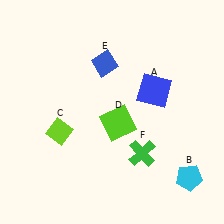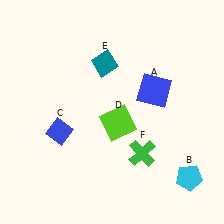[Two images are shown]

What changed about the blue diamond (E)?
In Image 1, E is blue. In Image 2, it changed to teal.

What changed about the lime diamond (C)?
In Image 1, C is lime. In Image 2, it changed to blue.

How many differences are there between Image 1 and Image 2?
There are 2 differences between the two images.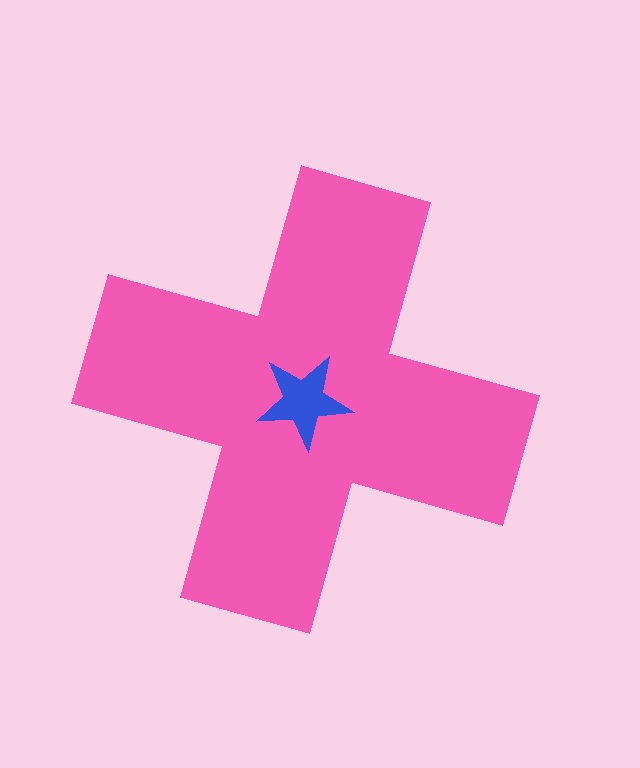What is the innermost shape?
The blue star.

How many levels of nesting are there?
2.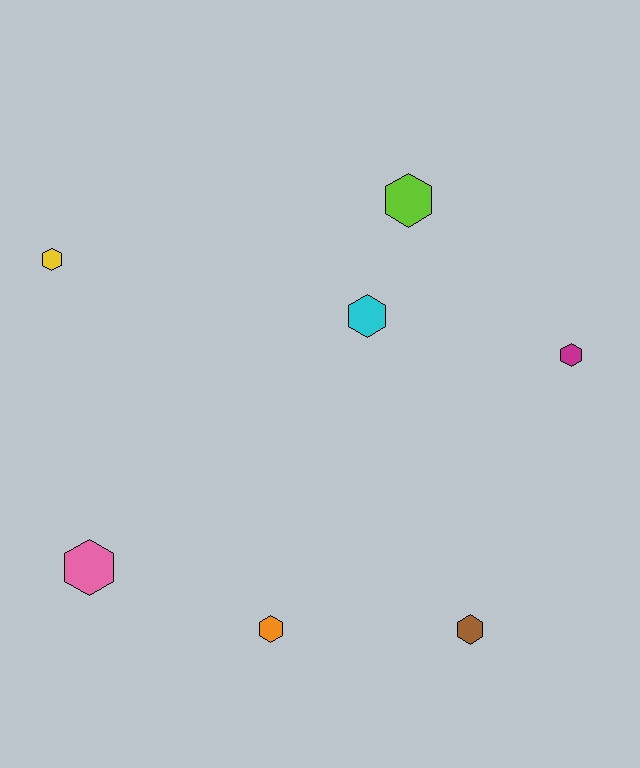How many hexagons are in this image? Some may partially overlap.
There are 7 hexagons.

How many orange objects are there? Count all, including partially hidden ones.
There is 1 orange object.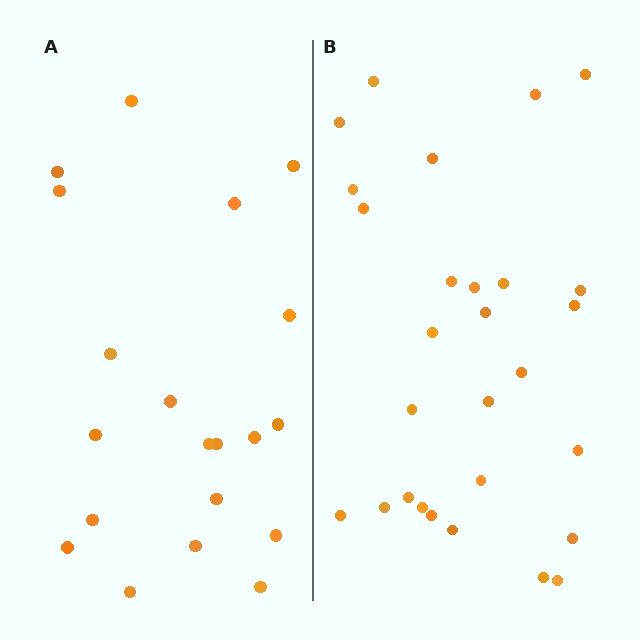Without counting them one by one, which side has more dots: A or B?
Region B (the right region) has more dots.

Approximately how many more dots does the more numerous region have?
Region B has roughly 8 or so more dots than region A.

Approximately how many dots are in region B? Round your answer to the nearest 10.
About 30 dots. (The exact count is 28, which rounds to 30.)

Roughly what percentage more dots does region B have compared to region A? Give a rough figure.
About 40% more.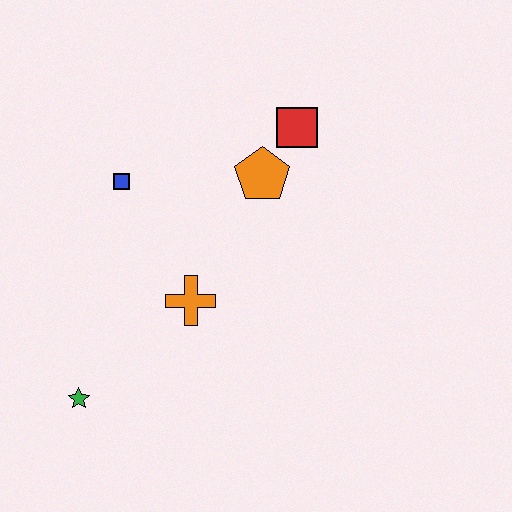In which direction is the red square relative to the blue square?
The red square is to the right of the blue square.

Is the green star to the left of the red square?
Yes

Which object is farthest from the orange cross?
The red square is farthest from the orange cross.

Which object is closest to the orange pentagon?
The red square is closest to the orange pentagon.